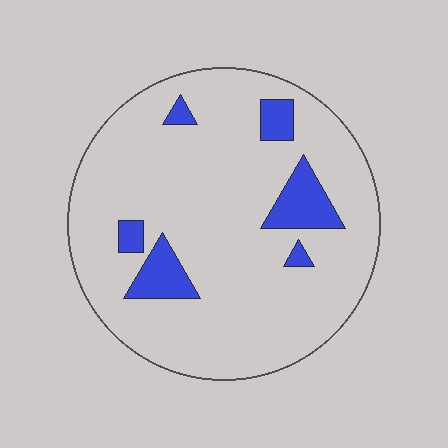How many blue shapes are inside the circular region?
6.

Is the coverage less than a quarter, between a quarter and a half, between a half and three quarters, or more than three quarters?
Less than a quarter.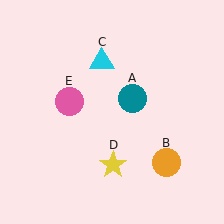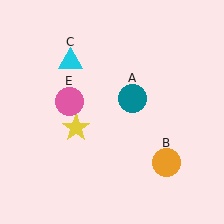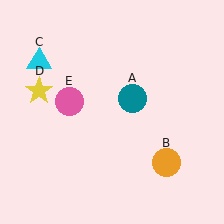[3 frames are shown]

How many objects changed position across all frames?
2 objects changed position: cyan triangle (object C), yellow star (object D).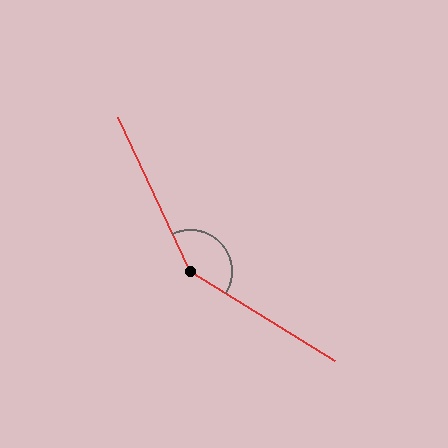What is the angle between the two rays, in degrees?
Approximately 147 degrees.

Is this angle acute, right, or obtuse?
It is obtuse.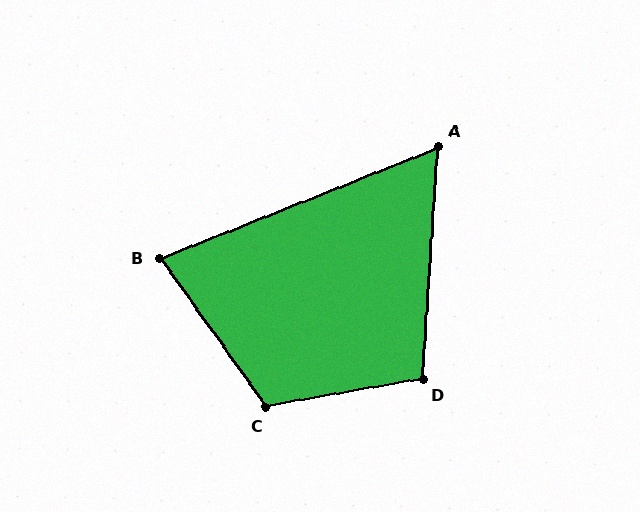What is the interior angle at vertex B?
Approximately 76 degrees (acute).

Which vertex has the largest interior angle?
C, at approximately 116 degrees.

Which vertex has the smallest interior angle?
A, at approximately 64 degrees.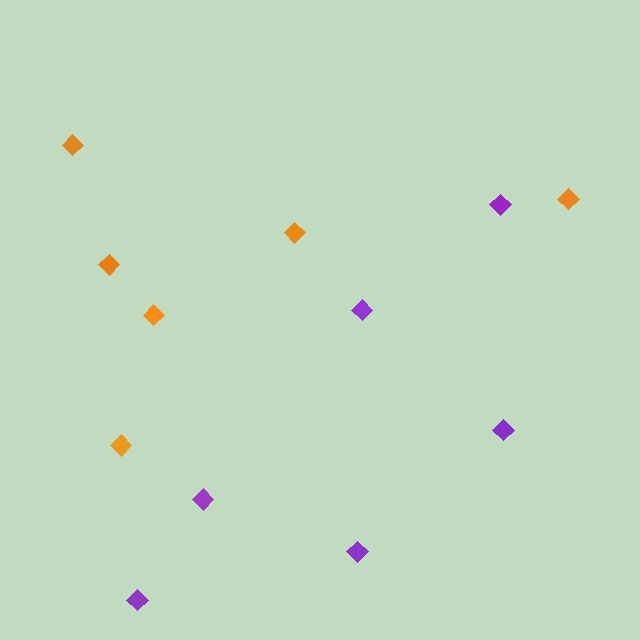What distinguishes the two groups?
There are 2 groups: one group of purple diamonds (6) and one group of orange diamonds (6).